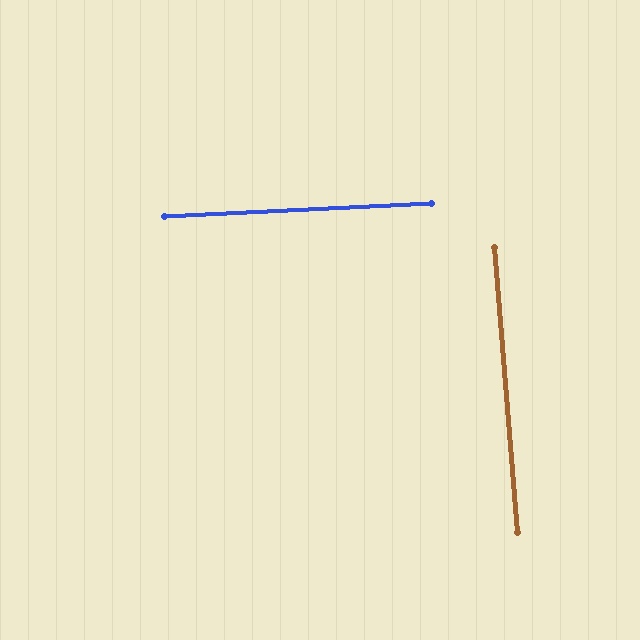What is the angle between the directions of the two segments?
Approximately 88 degrees.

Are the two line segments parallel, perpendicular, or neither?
Perpendicular — they meet at approximately 88°.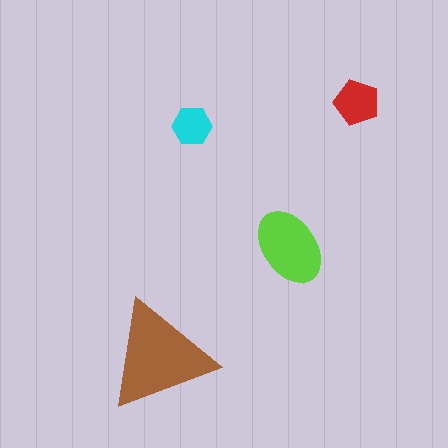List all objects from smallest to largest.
The cyan hexagon, the red pentagon, the lime ellipse, the brown triangle.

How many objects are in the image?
There are 4 objects in the image.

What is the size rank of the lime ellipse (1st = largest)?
2nd.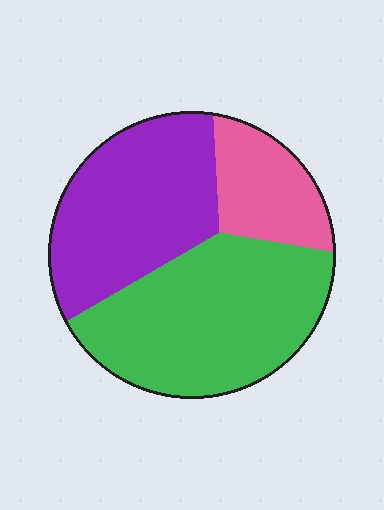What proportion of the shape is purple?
Purple takes up about three eighths (3/8) of the shape.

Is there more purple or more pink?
Purple.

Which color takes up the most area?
Green, at roughly 45%.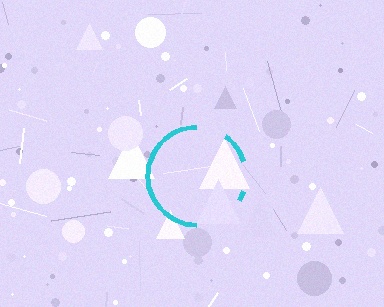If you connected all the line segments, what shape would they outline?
They would outline a circle.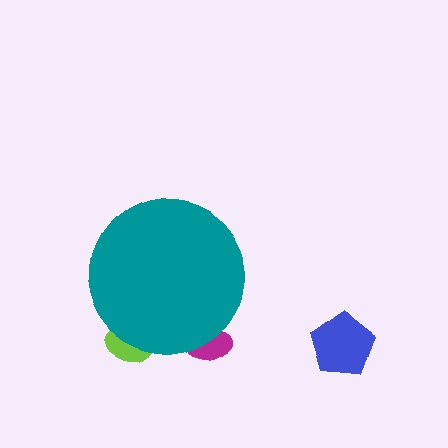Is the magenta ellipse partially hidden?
Yes, the magenta ellipse is partially hidden behind the teal circle.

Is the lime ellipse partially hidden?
Yes, the lime ellipse is partially hidden behind the teal circle.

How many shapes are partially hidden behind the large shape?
2 shapes are partially hidden.